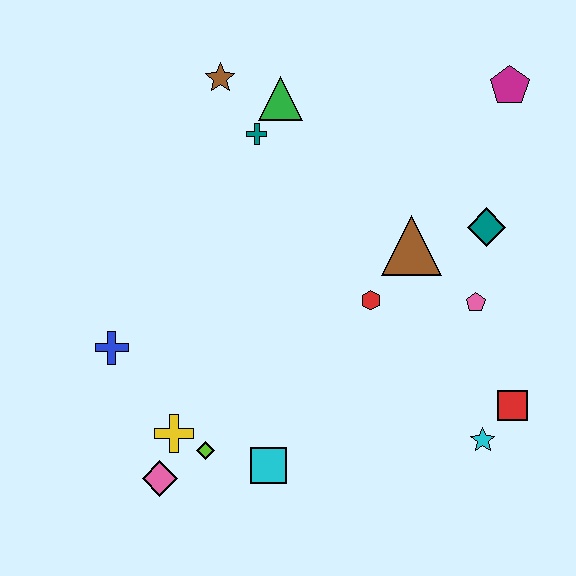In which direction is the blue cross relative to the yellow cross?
The blue cross is above the yellow cross.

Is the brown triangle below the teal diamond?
Yes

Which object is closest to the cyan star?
The red square is closest to the cyan star.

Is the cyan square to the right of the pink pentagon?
No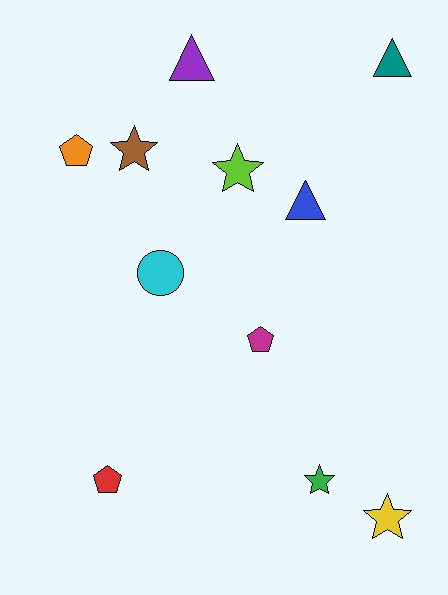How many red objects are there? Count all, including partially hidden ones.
There is 1 red object.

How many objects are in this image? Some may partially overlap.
There are 11 objects.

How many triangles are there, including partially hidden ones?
There are 3 triangles.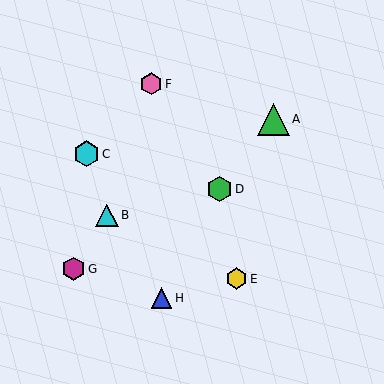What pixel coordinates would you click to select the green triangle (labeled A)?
Click at (273, 119) to select the green triangle A.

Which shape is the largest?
The green triangle (labeled A) is the largest.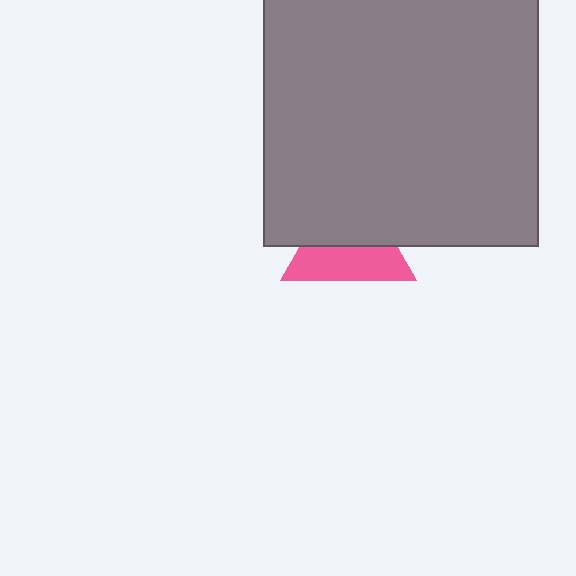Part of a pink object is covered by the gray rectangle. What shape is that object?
It is a triangle.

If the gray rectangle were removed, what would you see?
You would see the complete pink triangle.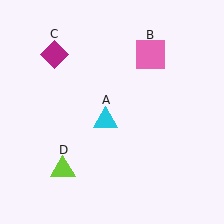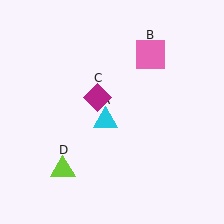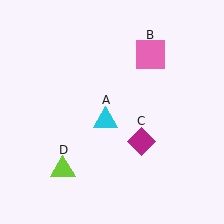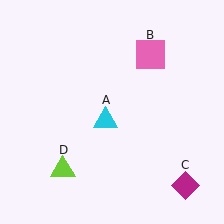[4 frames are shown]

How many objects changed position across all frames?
1 object changed position: magenta diamond (object C).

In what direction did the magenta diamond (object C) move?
The magenta diamond (object C) moved down and to the right.